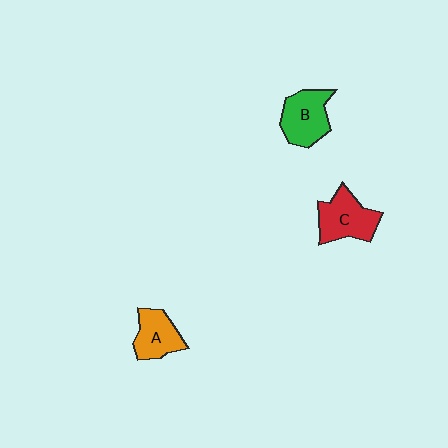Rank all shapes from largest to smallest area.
From largest to smallest: C (red), B (green), A (orange).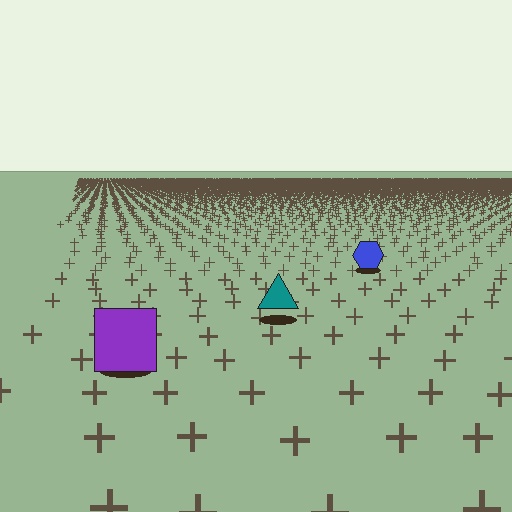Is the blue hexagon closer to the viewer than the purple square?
No. The purple square is closer — you can tell from the texture gradient: the ground texture is coarser near it.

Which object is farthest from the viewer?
The blue hexagon is farthest from the viewer. It appears smaller and the ground texture around it is denser.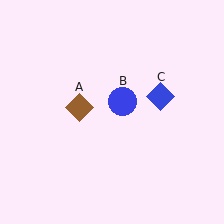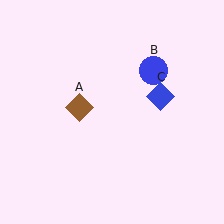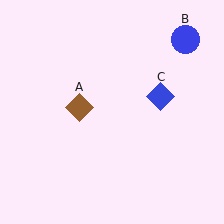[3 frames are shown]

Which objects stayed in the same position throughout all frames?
Brown diamond (object A) and blue diamond (object C) remained stationary.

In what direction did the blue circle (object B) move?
The blue circle (object B) moved up and to the right.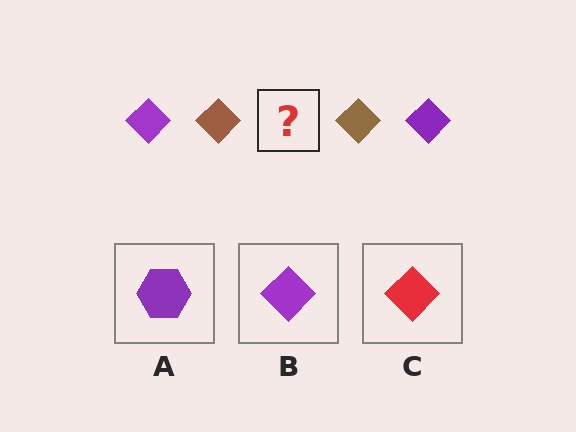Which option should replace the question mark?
Option B.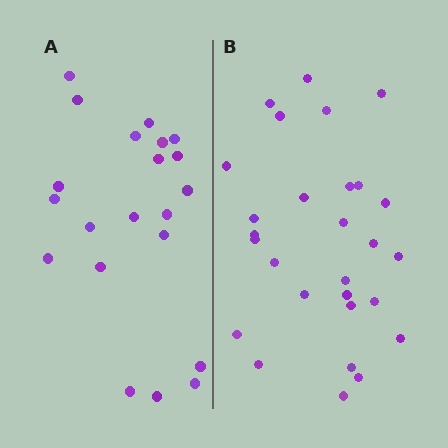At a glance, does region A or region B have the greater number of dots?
Region B (the right region) has more dots.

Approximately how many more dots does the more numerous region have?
Region B has roughly 8 or so more dots than region A.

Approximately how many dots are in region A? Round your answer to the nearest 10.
About 20 dots. (The exact count is 21, which rounds to 20.)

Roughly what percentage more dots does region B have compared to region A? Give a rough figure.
About 35% more.